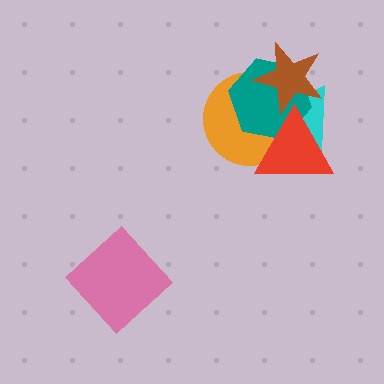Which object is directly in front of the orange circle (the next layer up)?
The teal hexagon is directly in front of the orange circle.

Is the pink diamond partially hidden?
No, no other shape covers it.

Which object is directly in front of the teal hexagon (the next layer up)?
The brown star is directly in front of the teal hexagon.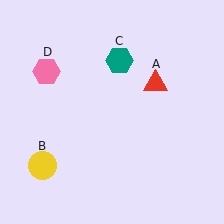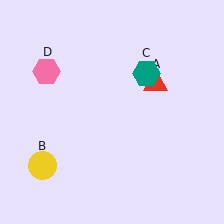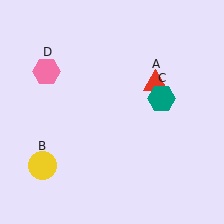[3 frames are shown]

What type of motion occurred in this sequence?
The teal hexagon (object C) rotated clockwise around the center of the scene.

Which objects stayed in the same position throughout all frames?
Red triangle (object A) and yellow circle (object B) and pink hexagon (object D) remained stationary.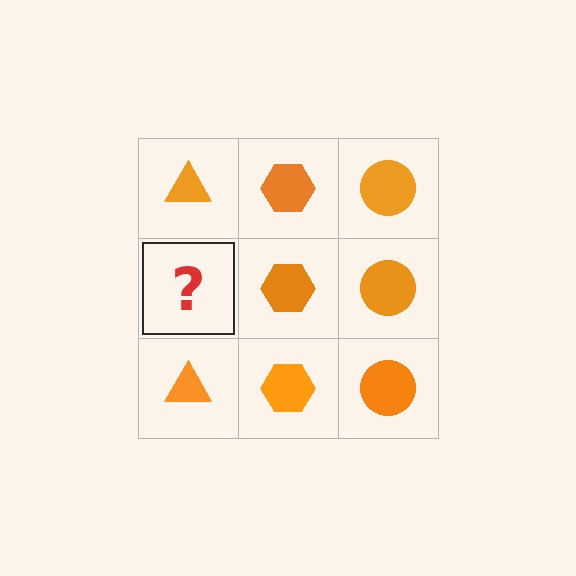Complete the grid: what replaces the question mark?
The question mark should be replaced with an orange triangle.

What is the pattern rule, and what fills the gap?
The rule is that each column has a consistent shape. The gap should be filled with an orange triangle.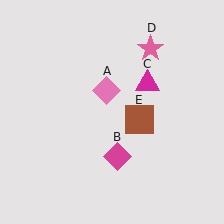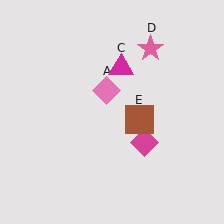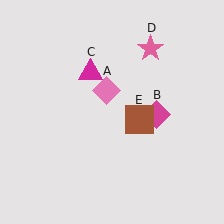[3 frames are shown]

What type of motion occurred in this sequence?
The magenta diamond (object B), magenta triangle (object C) rotated counterclockwise around the center of the scene.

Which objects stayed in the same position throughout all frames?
Pink diamond (object A) and pink star (object D) and brown square (object E) remained stationary.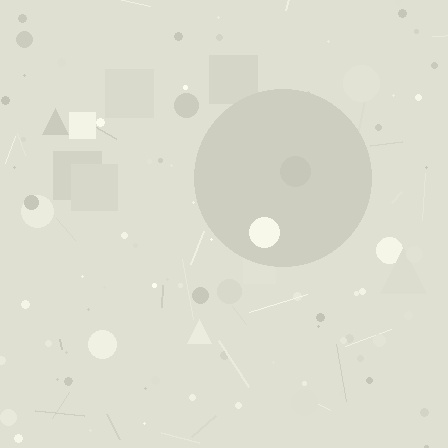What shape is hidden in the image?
A circle is hidden in the image.